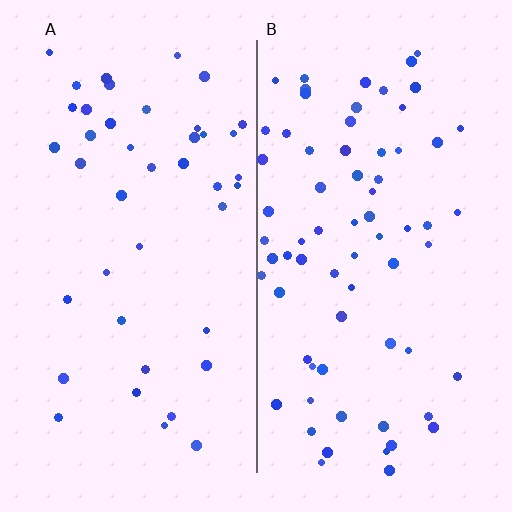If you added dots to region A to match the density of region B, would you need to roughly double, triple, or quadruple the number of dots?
Approximately double.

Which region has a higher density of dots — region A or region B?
B (the right).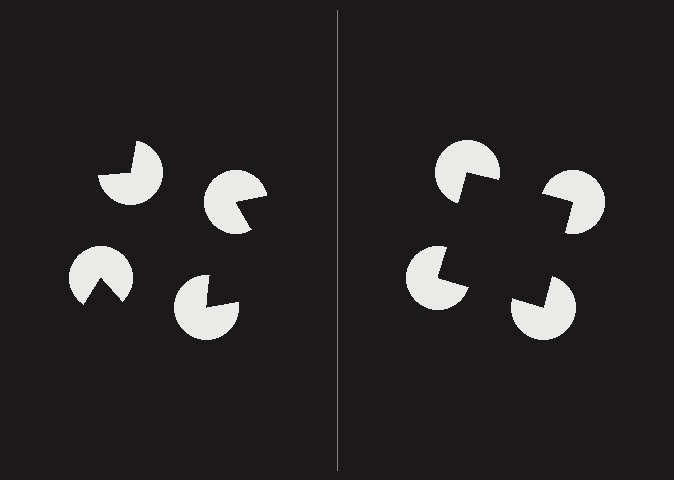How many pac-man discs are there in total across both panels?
8 — 4 on each side.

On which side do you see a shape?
An illusory square appears on the right side. On the left side the wedge cuts are rotated, so no coherent shape forms.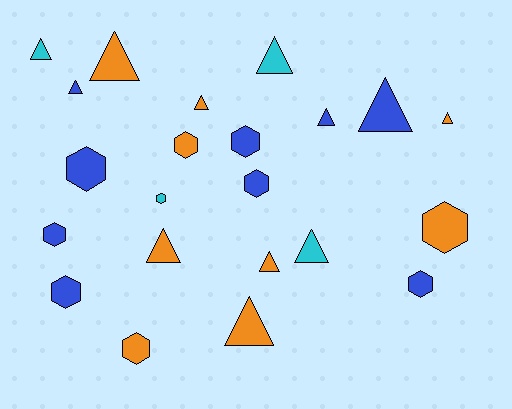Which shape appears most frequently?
Triangle, with 12 objects.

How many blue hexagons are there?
There are 6 blue hexagons.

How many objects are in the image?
There are 22 objects.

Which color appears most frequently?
Blue, with 9 objects.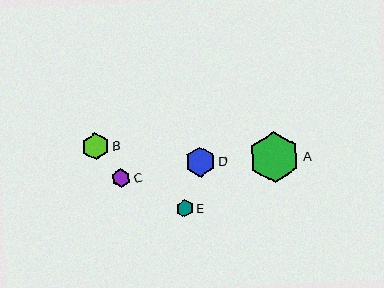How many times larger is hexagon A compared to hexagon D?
Hexagon A is approximately 1.7 times the size of hexagon D.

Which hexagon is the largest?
Hexagon A is the largest with a size of approximately 51 pixels.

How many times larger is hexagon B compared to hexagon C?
Hexagon B is approximately 1.4 times the size of hexagon C.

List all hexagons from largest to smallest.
From largest to smallest: A, D, B, C, E.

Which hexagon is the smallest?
Hexagon E is the smallest with a size of approximately 17 pixels.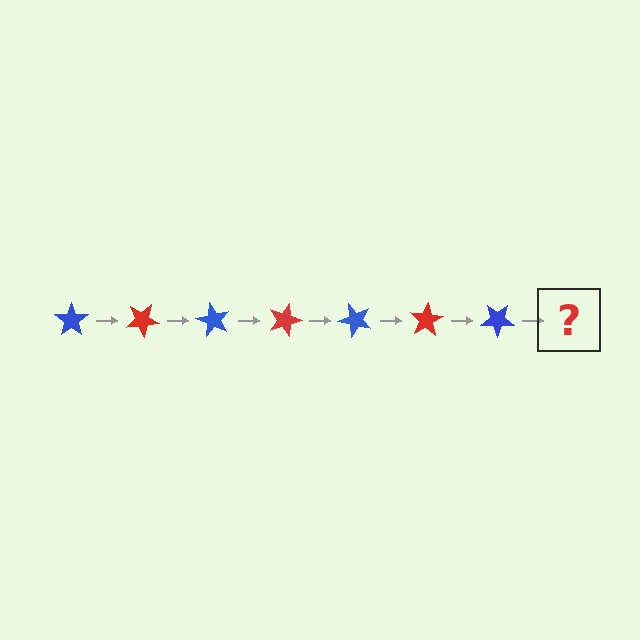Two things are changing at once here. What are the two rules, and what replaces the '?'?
The two rules are that it rotates 30 degrees each step and the color cycles through blue and red. The '?' should be a red star, rotated 210 degrees from the start.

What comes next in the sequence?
The next element should be a red star, rotated 210 degrees from the start.